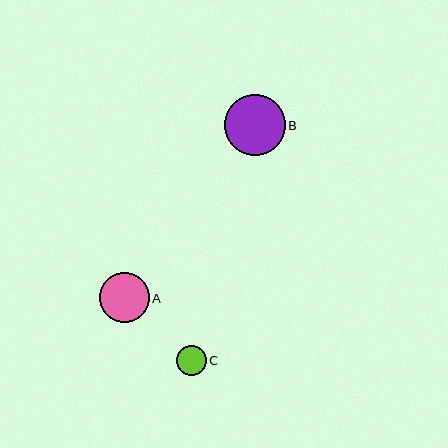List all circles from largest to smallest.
From largest to smallest: B, A, C.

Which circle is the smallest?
Circle C is the smallest with a size of approximately 29 pixels.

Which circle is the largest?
Circle B is the largest with a size of approximately 61 pixels.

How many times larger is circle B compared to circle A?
Circle B is approximately 1.2 times the size of circle A.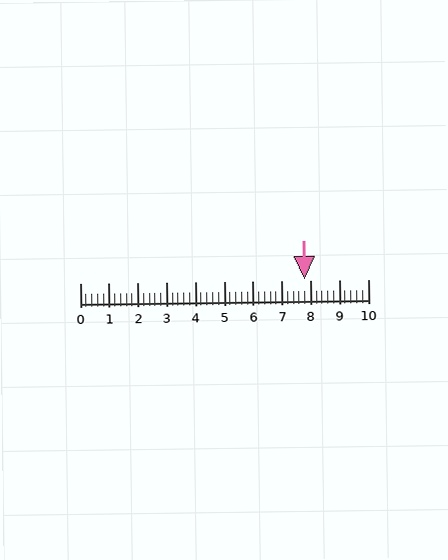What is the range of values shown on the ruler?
The ruler shows values from 0 to 10.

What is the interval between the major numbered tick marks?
The major tick marks are spaced 1 units apart.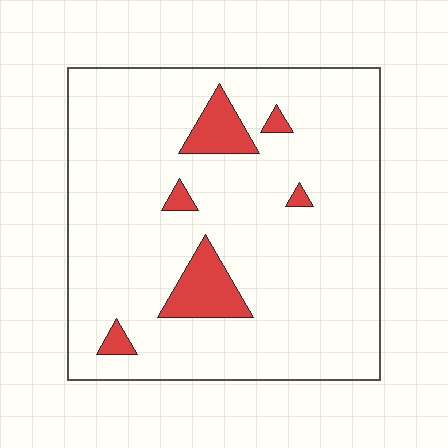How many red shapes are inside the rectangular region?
6.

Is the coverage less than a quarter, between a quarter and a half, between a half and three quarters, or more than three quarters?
Less than a quarter.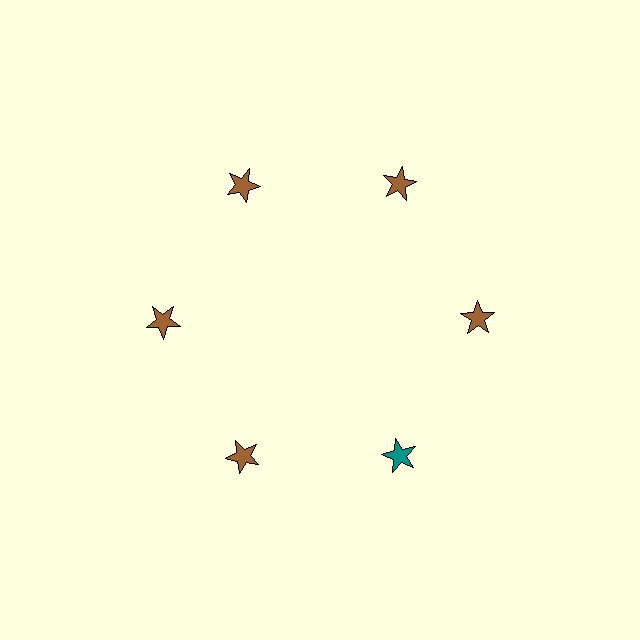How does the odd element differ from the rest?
It has a different color: teal instead of brown.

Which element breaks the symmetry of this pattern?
The teal star at roughly the 5 o'clock position breaks the symmetry. All other shapes are brown stars.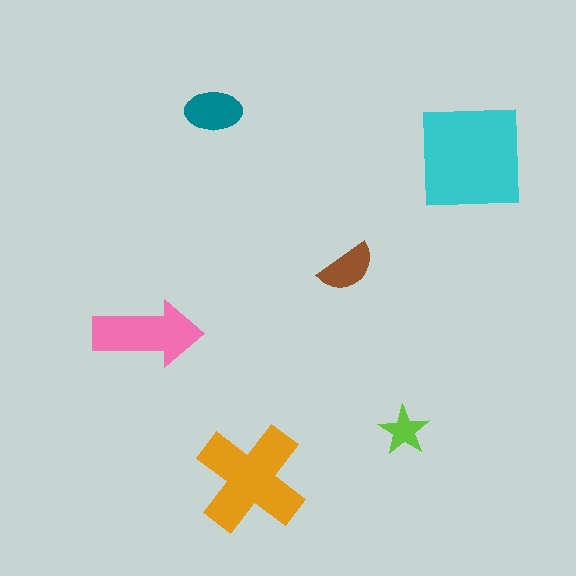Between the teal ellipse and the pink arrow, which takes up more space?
The pink arrow.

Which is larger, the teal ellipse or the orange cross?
The orange cross.